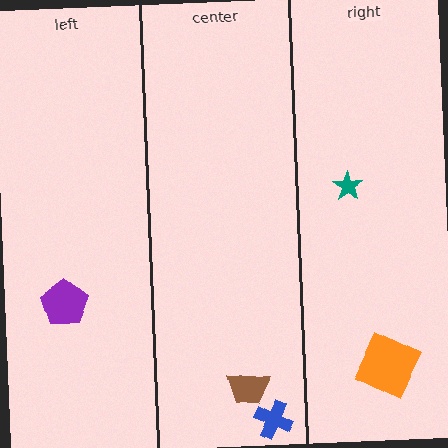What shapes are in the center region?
The brown trapezoid, the blue cross.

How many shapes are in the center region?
2.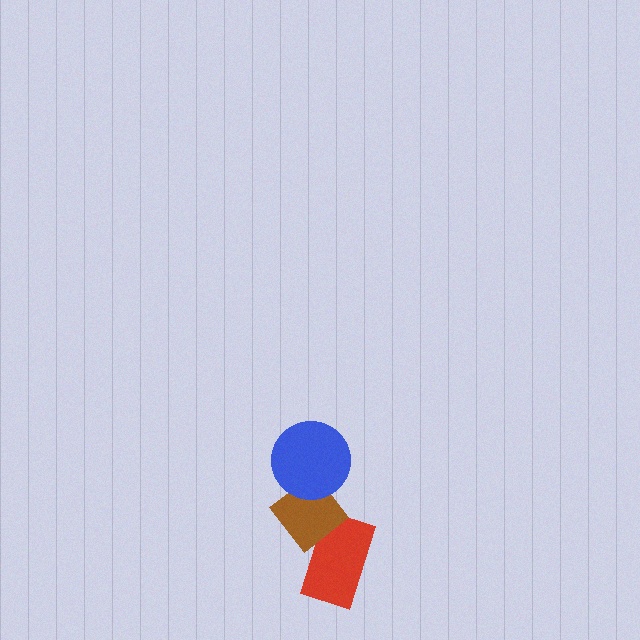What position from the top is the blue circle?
The blue circle is 1st from the top.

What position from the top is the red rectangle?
The red rectangle is 3rd from the top.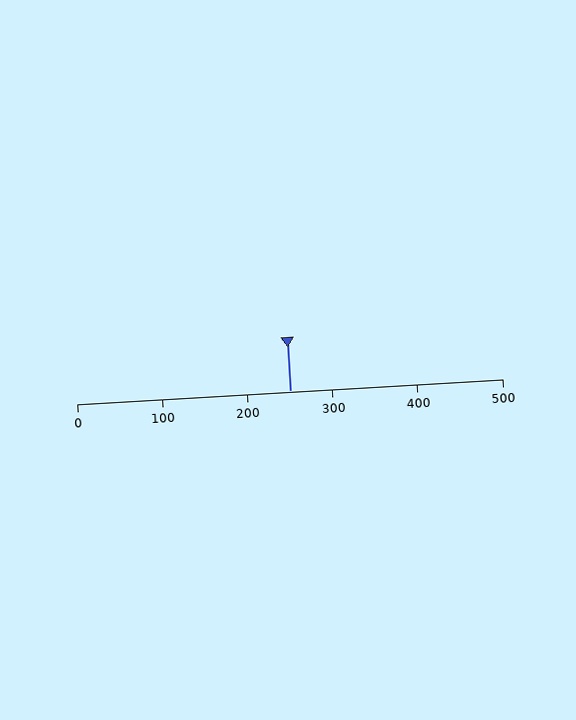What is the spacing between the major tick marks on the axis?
The major ticks are spaced 100 apart.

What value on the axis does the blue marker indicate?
The marker indicates approximately 250.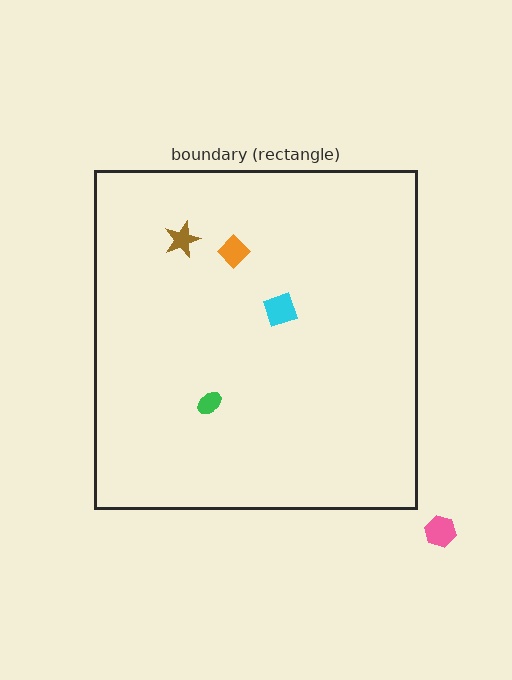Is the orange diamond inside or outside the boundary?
Inside.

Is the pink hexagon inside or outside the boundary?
Outside.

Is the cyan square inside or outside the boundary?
Inside.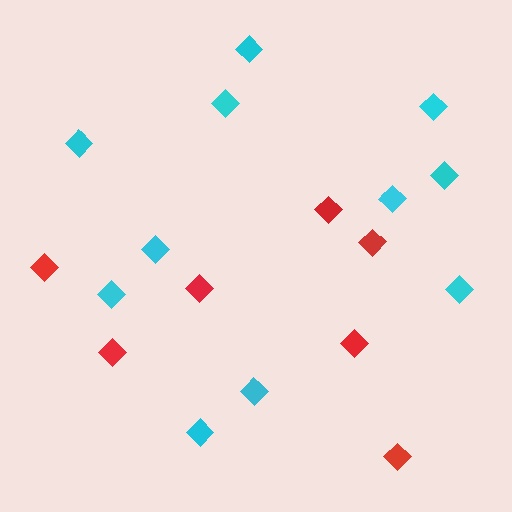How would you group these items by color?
There are 2 groups: one group of red diamonds (7) and one group of cyan diamonds (11).